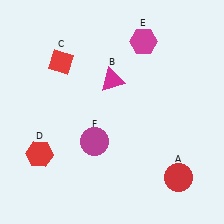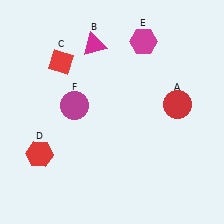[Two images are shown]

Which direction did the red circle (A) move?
The red circle (A) moved up.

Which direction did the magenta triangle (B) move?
The magenta triangle (B) moved up.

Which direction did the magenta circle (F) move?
The magenta circle (F) moved up.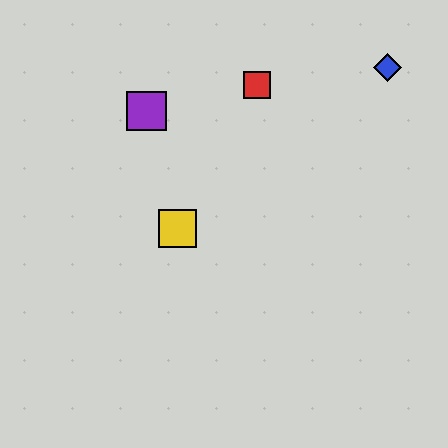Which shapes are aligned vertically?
The green diamond, the yellow square are aligned vertically.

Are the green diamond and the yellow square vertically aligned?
Yes, both are at x≈177.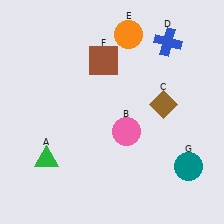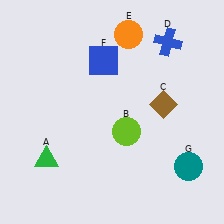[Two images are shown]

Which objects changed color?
B changed from pink to lime. F changed from brown to blue.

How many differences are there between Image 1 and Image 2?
There are 2 differences between the two images.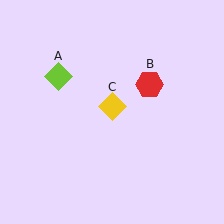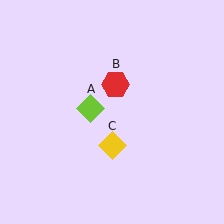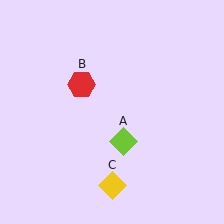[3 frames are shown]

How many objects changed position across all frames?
3 objects changed position: lime diamond (object A), red hexagon (object B), yellow diamond (object C).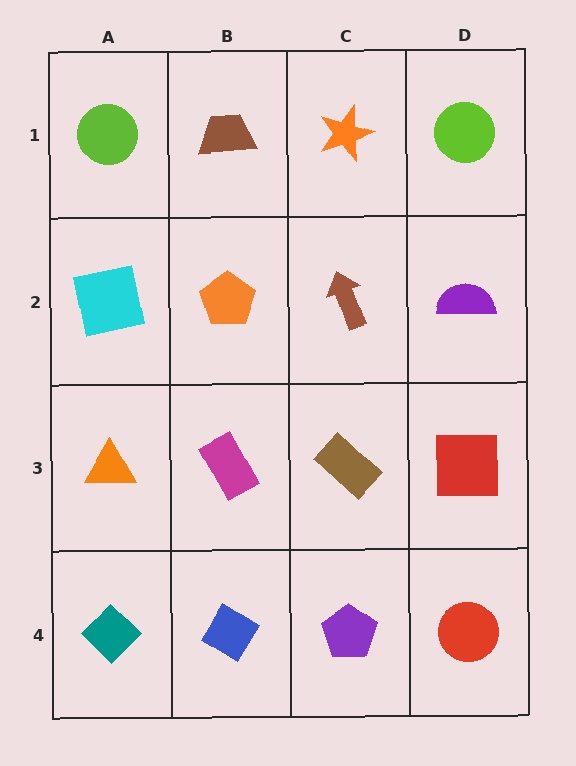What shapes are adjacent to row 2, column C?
An orange star (row 1, column C), a brown rectangle (row 3, column C), an orange pentagon (row 2, column B), a purple semicircle (row 2, column D).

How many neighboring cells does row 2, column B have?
4.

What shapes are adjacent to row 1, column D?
A purple semicircle (row 2, column D), an orange star (row 1, column C).